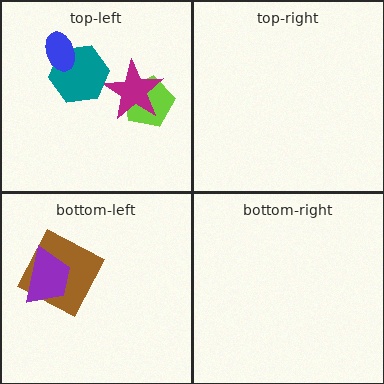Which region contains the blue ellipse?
The top-left region.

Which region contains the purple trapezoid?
The bottom-left region.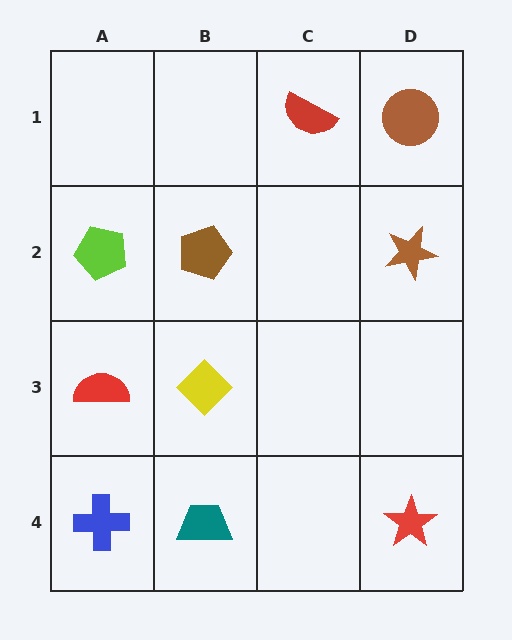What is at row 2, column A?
A lime pentagon.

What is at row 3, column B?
A yellow diamond.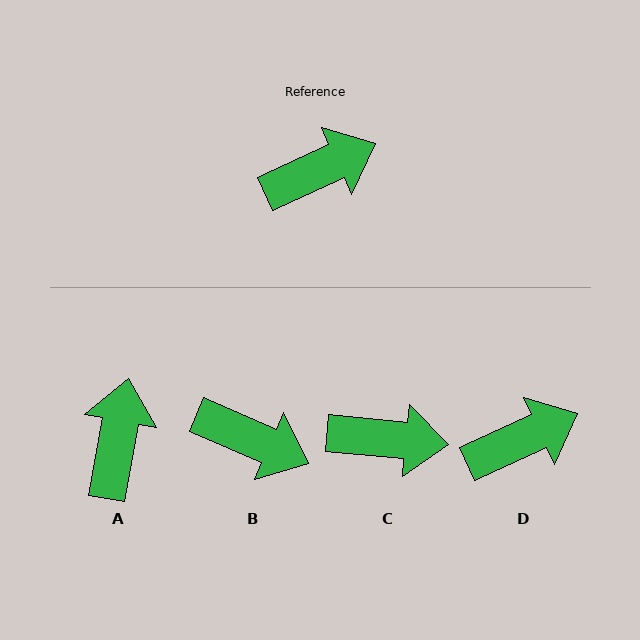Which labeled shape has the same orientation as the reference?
D.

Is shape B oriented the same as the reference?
No, it is off by about 48 degrees.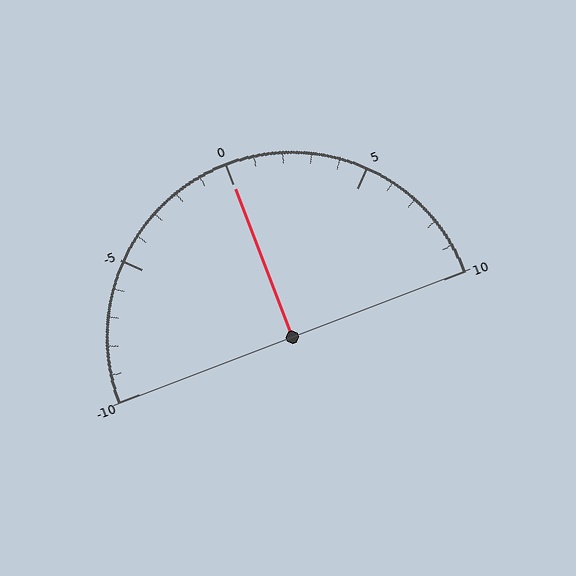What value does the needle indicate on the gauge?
The needle indicates approximately 0.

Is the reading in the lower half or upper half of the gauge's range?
The reading is in the upper half of the range (-10 to 10).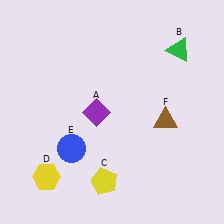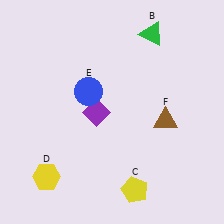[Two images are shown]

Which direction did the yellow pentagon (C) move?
The yellow pentagon (C) moved right.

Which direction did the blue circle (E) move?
The blue circle (E) moved up.